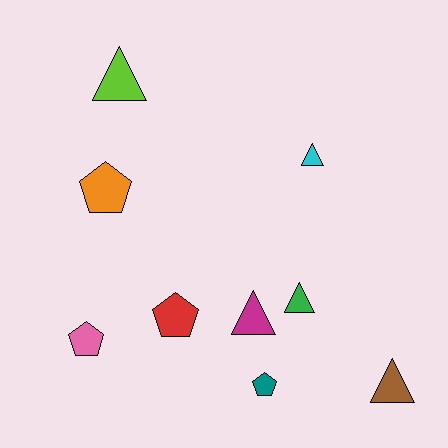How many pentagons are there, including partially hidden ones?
There are 4 pentagons.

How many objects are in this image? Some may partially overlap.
There are 9 objects.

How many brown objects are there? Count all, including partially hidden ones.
There is 1 brown object.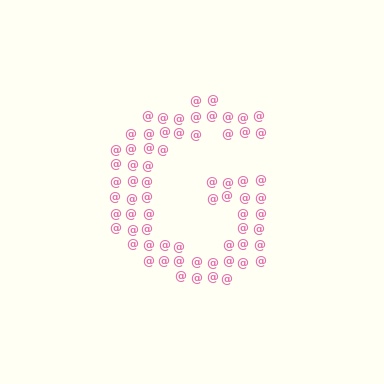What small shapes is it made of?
It is made of small at signs.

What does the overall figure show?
The overall figure shows the letter G.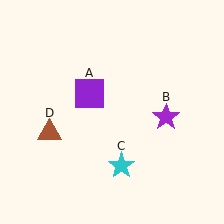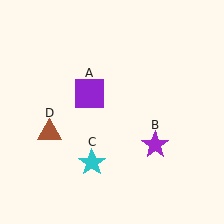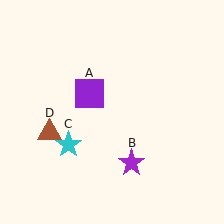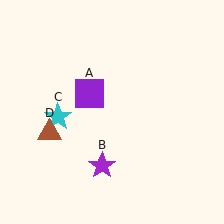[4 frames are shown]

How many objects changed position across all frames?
2 objects changed position: purple star (object B), cyan star (object C).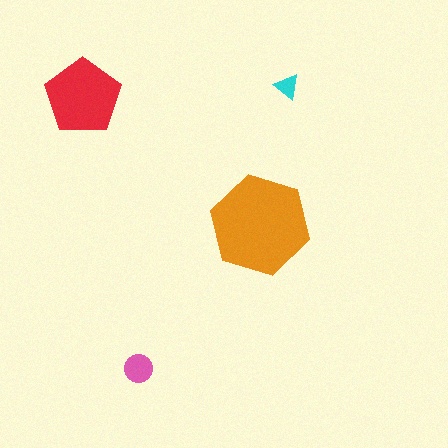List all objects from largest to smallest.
The orange hexagon, the red pentagon, the pink circle, the cyan triangle.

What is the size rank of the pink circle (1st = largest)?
3rd.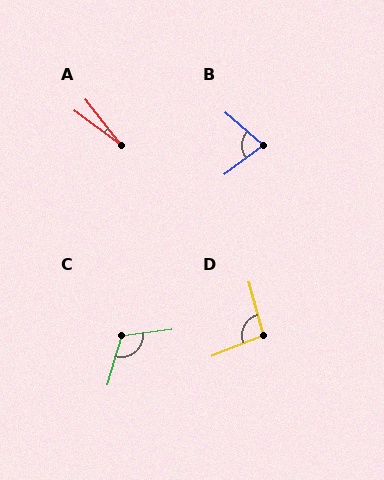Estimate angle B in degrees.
Approximately 77 degrees.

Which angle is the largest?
C, at approximately 114 degrees.